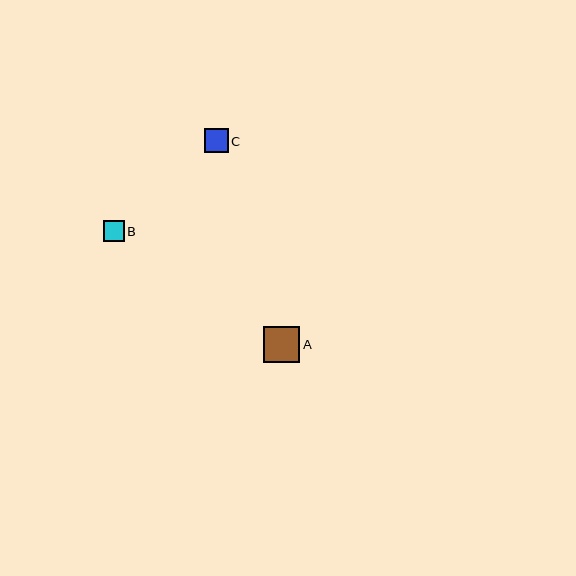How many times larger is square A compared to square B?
Square A is approximately 1.7 times the size of square B.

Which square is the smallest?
Square B is the smallest with a size of approximately 21 pixels.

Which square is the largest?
Square A is the largest with a size of approximately 36 pixels.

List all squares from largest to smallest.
From largest to smallest: A, C, B.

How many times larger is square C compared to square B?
Square C is approximately 1.1 times the size of square B.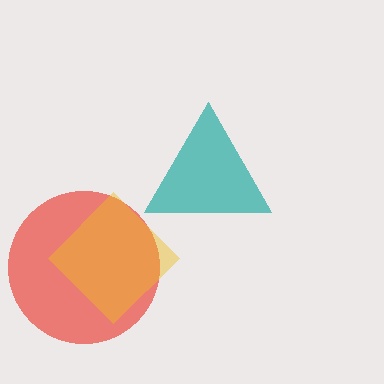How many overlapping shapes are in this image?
There are 3 overlapping shapes in the image.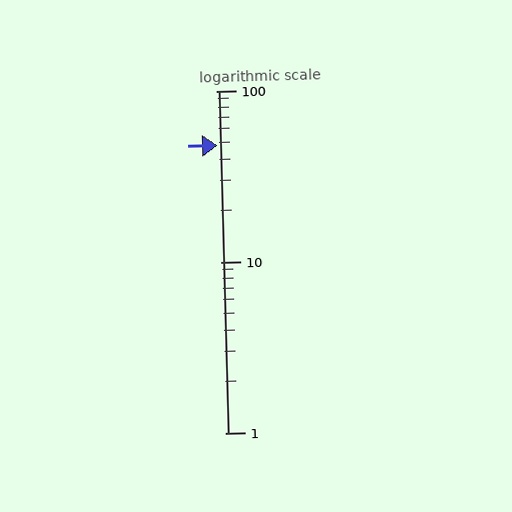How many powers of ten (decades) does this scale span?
The scale spans 2 decades, from 1 to 100.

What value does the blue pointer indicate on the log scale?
The pointer indicates approximately 48.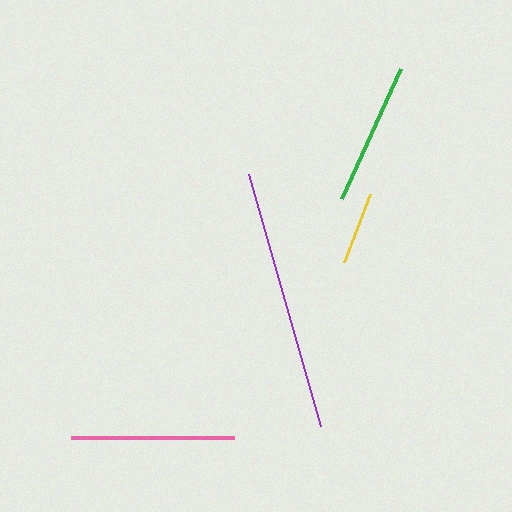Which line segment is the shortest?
The yellow line is the shortest at approximately 72 pixels.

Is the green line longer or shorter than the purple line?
The purple line is longer than the green line.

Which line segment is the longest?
The purple line is the longest at approximately 262 pixels.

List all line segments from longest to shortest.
From longest to shortest: purple, pink, green, yellow.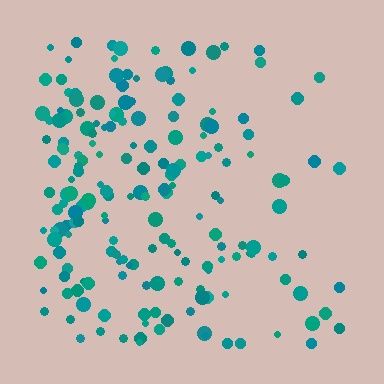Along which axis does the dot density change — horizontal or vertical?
Horizontal.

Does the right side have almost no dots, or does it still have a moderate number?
Still a moderate number, just noticeably fewer than the left.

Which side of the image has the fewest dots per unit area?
The right.